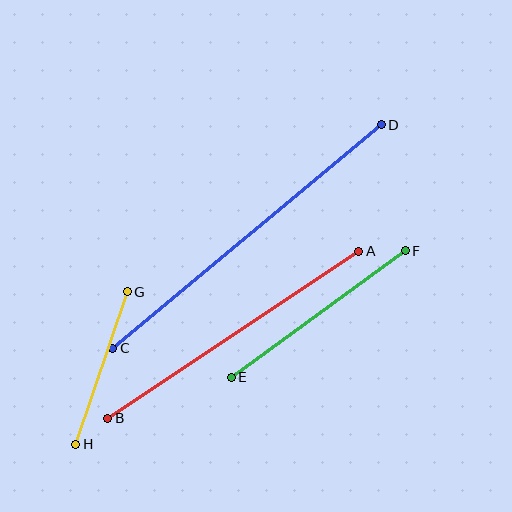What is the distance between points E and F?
The distance is approximately 215 pixels.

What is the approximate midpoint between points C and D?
The midpoint is at approximately (247, 237) pixels.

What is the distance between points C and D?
The distance is approximately 350 pixels.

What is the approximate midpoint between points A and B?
The midpoint is at approximately (233, 335) pixels.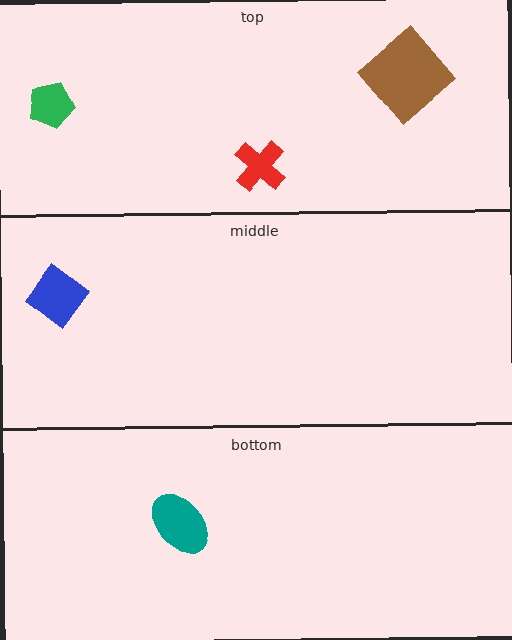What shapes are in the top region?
The red cross, the green pentagon, the brown diamond.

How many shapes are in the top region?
3.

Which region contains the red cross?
The top region.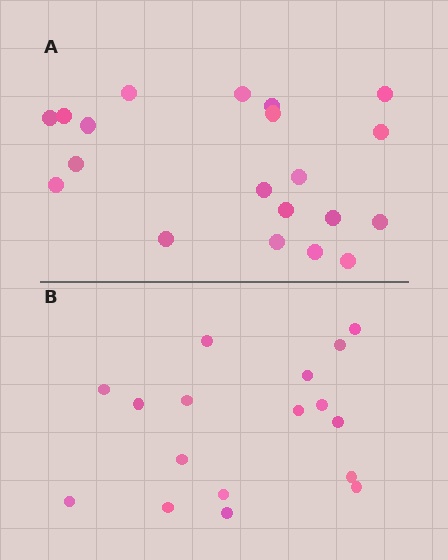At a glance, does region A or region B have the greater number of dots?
Region A (the top region) has more dots.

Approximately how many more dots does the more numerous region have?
Region A has just a few more — roughly 2 or 3 more dots than region B.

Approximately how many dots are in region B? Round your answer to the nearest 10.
About 20 dots. (The exact count is 17, which rounds to 20.)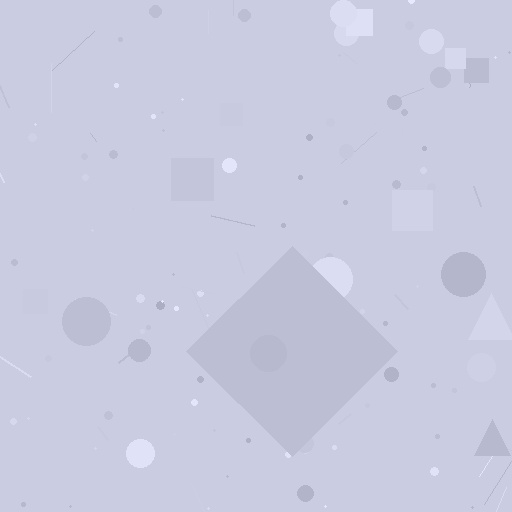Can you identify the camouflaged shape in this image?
The camouflaged shape is a diamond.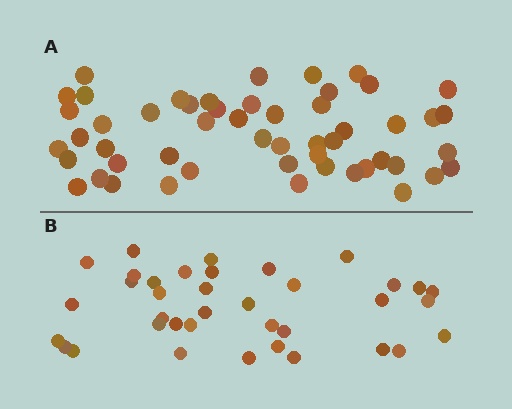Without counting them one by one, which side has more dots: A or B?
Region A (the top region) has more dots.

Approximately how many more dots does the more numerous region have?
Region A has approximately 15 more dots than region B.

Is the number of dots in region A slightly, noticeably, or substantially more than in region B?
Region A has noticeably more, but not dramatically so. The ratio is roughly 1.4 to 1.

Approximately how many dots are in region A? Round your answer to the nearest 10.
About 50 dots. (The exact count is 52, which rounds to 50.)